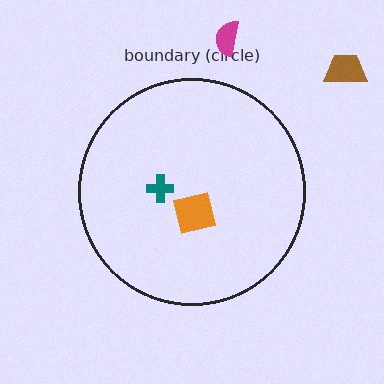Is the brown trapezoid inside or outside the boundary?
Outside.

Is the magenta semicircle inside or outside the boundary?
Outside.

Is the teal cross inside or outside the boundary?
Inside.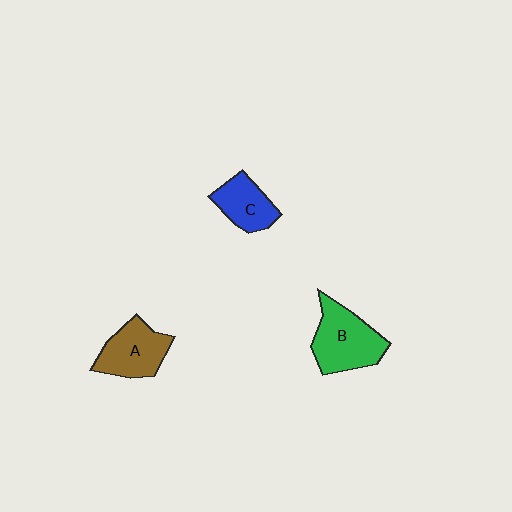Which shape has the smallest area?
Shape C (blue).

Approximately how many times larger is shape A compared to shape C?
Approximately 1.3 times.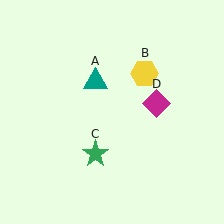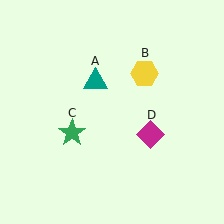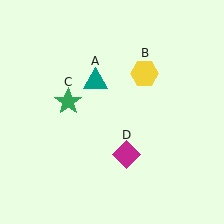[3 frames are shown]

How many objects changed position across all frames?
2 objects changed position: green star (object C), magenta diamond (object D).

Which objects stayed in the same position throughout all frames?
Teal triangle (object A) and yellow hexagon (object B) remained stationary.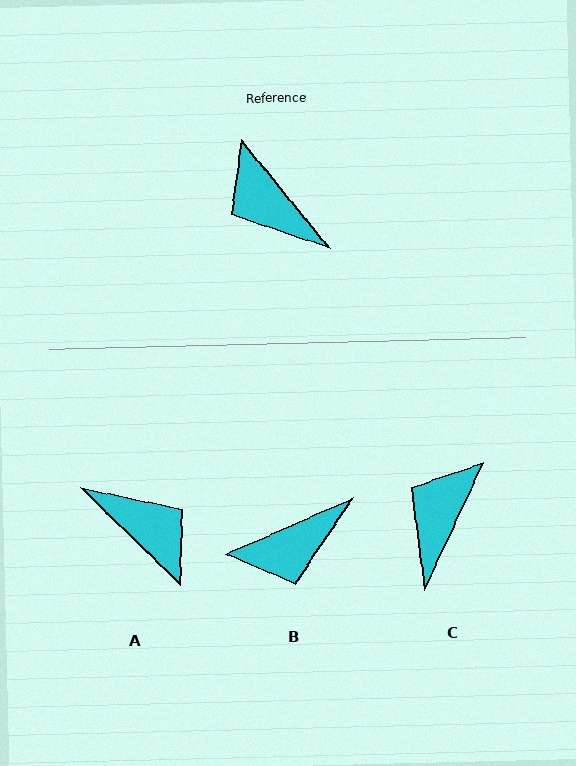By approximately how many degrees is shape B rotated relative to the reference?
Approximately 75 degrees counter-clockwise.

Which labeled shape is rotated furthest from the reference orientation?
A, about 174 degrees away.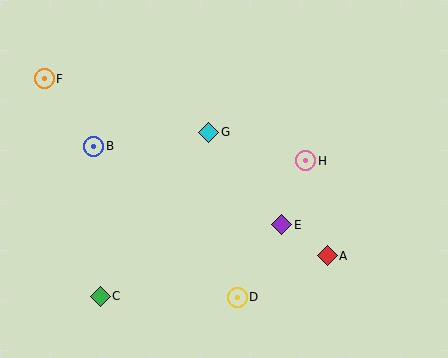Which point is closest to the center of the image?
Point G at (209, 132) is closest to the center.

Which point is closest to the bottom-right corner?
Point A is closest to the bottom-right corner.